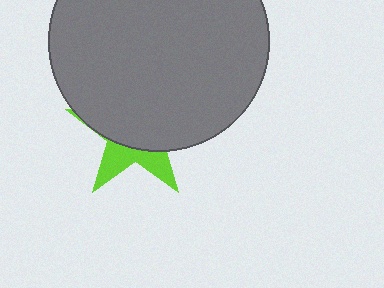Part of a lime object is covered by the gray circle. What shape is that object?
It is a star.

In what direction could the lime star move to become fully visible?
The lime star could move down. That would shift it out from behind the gray circle entirely.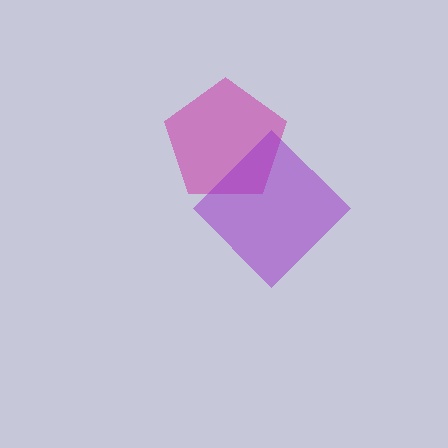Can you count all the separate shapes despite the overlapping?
Yes, there are 2 separate shapes.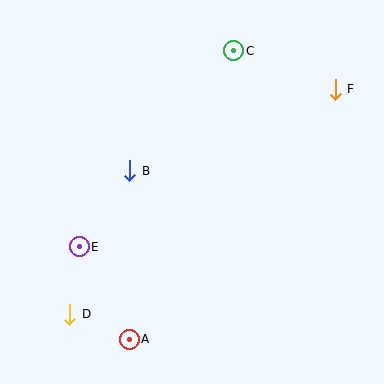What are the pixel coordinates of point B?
Point B is at (130, 171).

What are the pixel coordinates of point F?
Point F is at (335, 89).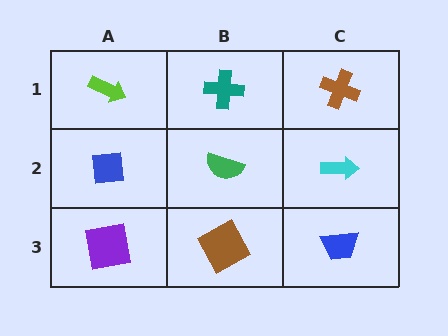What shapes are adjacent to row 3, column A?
A blue square (row 2, column A), a brown square (row 3, column B).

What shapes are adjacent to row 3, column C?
A cyan arrow (row 2, column C), a brown square (row 3, column B).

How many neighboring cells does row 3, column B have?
3.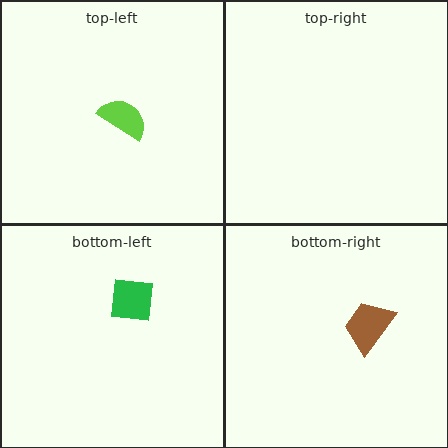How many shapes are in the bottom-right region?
1.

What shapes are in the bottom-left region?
The green square.